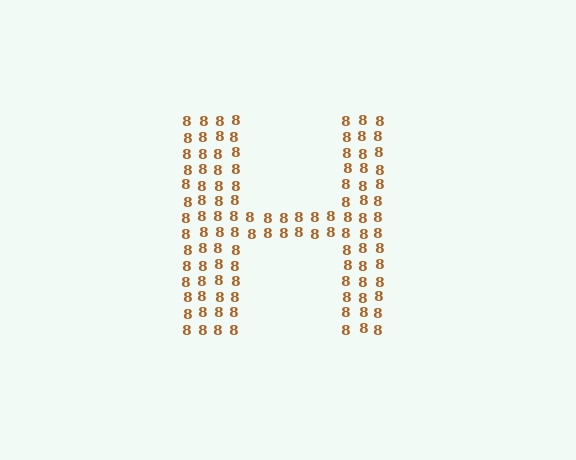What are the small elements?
The small elements are digit 8's.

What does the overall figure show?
The overall figure shows the letter H.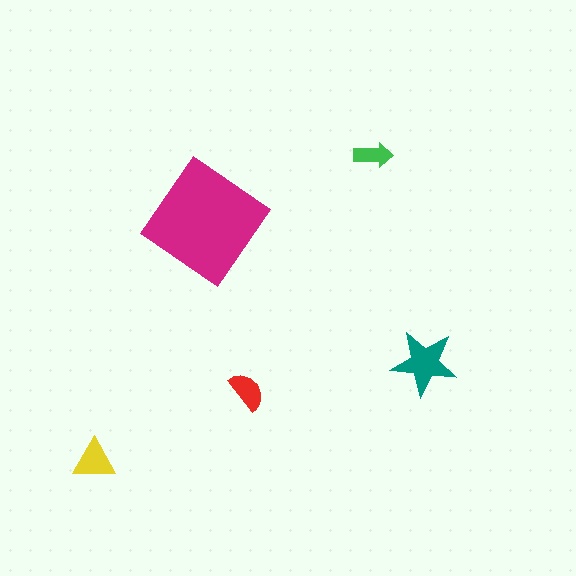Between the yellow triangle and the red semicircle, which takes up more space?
The yellow triangle.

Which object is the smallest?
The green arrow.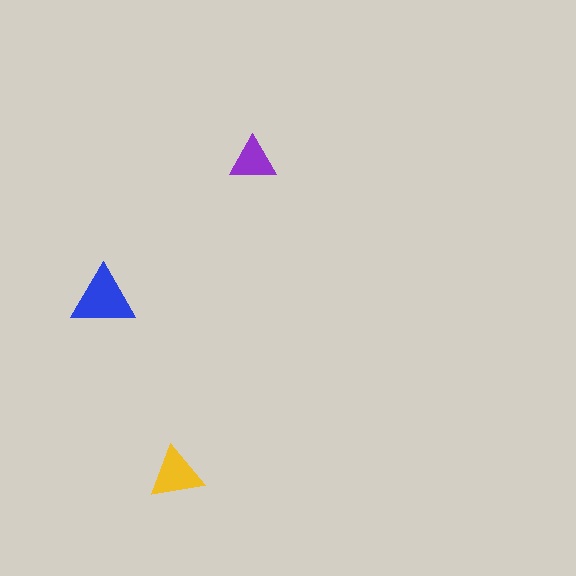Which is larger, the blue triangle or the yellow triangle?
The blue one.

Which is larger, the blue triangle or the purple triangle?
The blue one.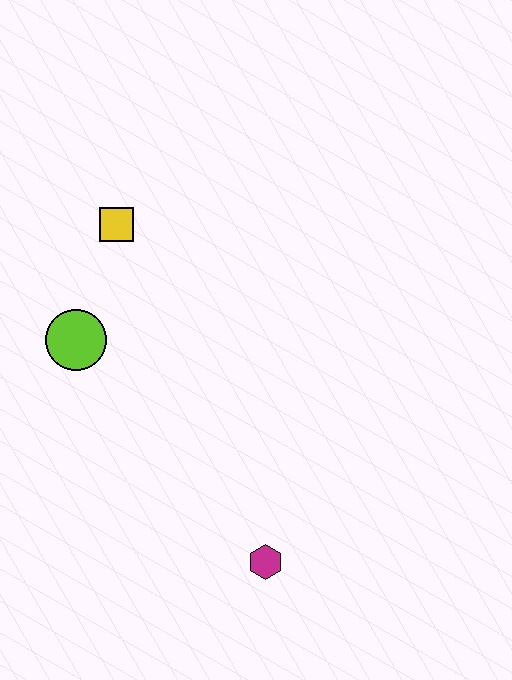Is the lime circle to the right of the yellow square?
No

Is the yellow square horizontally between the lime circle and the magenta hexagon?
Yes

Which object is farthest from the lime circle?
The magenta hexagon is farthest from the lime circle.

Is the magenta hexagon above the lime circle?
No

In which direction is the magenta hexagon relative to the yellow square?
The magenta hexagon is below the yellow square.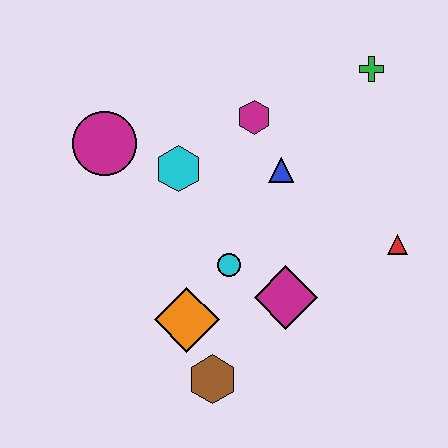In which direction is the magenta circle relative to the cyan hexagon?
The magenta circle is to the left of the cyan hexagon.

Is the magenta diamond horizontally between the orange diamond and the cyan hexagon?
No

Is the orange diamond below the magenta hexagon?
Yes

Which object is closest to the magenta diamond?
The cyan circle is closest to the magenta diamond.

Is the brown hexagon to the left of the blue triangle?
Yes